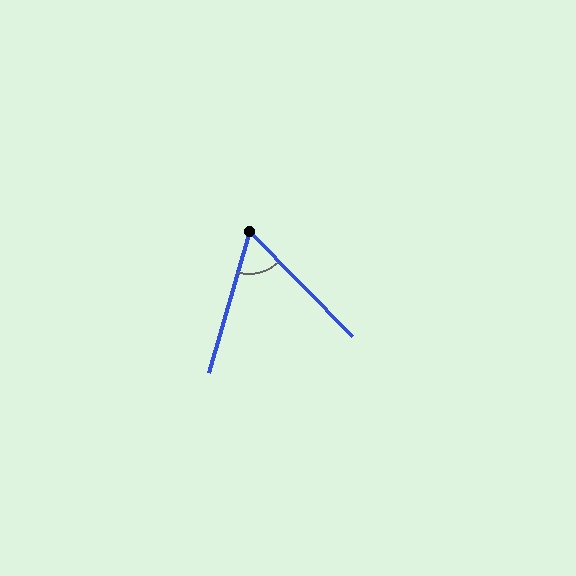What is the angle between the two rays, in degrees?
Approximately 61 degrees.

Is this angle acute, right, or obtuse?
It is acute.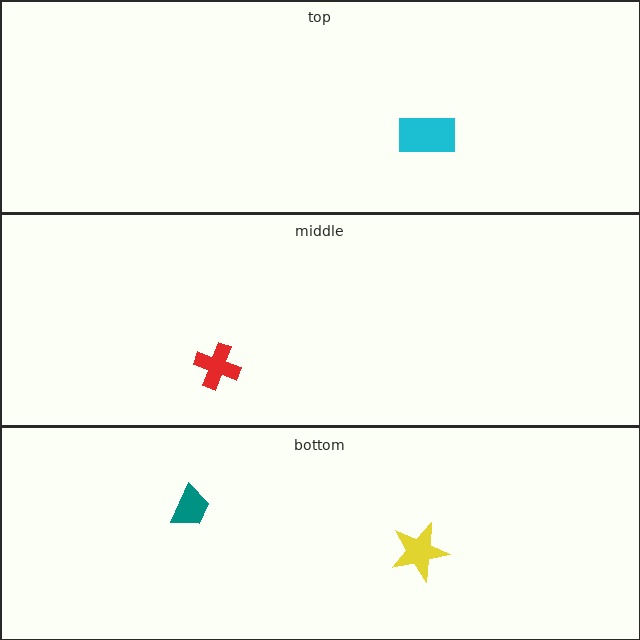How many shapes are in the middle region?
1.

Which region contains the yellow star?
The bottom region.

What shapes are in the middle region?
The red cross.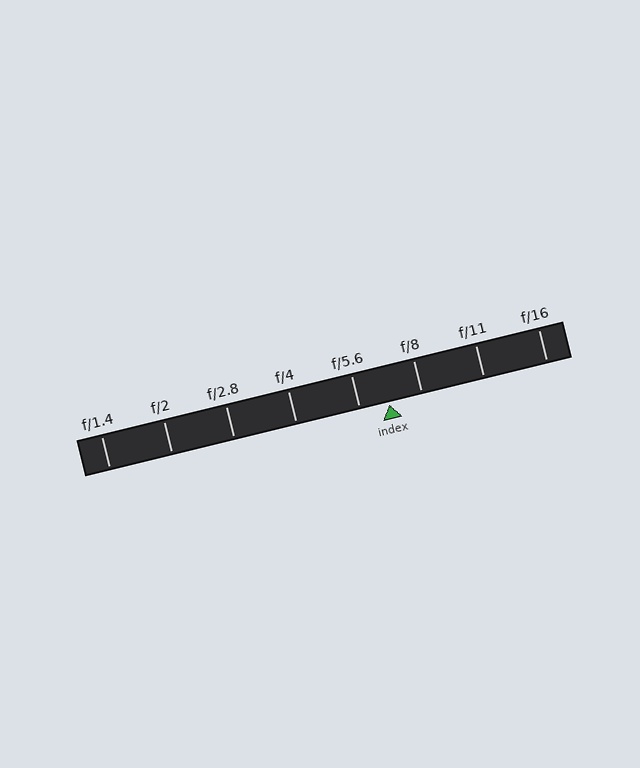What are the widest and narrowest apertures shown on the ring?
The widest aperture shown is f/1.4 and the narrowest is f/16.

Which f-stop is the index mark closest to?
The index mark is closest to f/5.6.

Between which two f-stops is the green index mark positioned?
The index mark is between f/5.6 and f/8.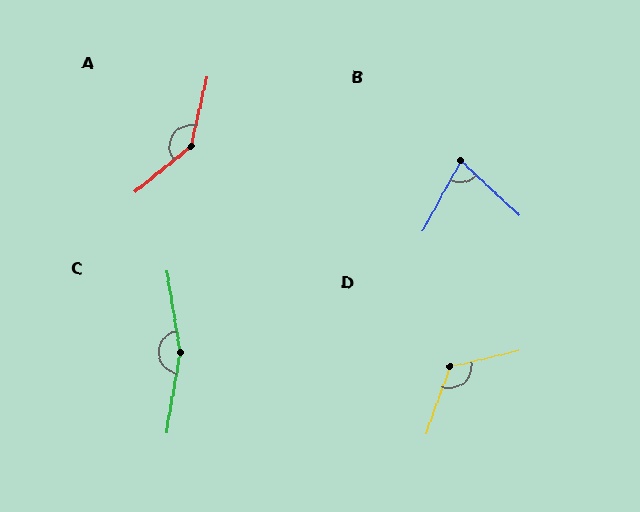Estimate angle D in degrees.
Approximately 123 degrees.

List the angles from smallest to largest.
B (76°), D (123°), A (142°), C (161°).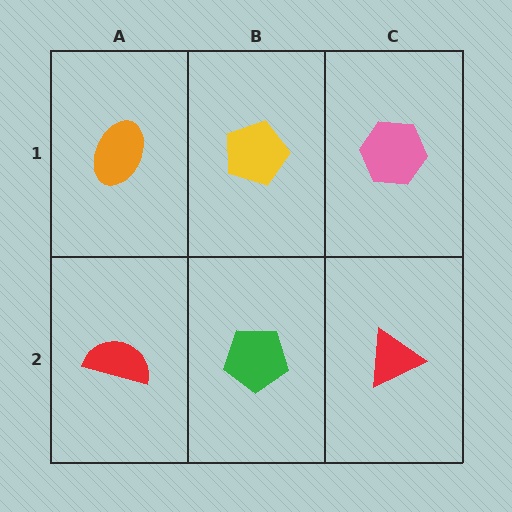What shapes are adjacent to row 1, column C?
A red triangle (row 2, column C), a yellow pentagon (row 1, column B).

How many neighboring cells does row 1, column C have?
2.